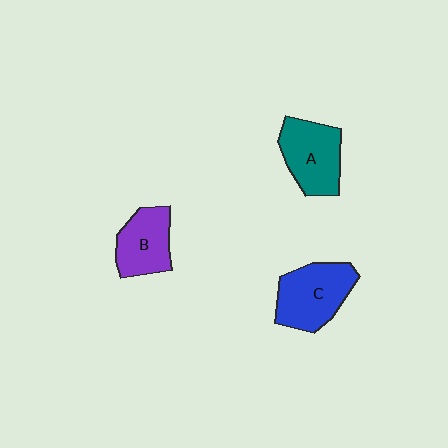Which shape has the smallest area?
Shape B (purple).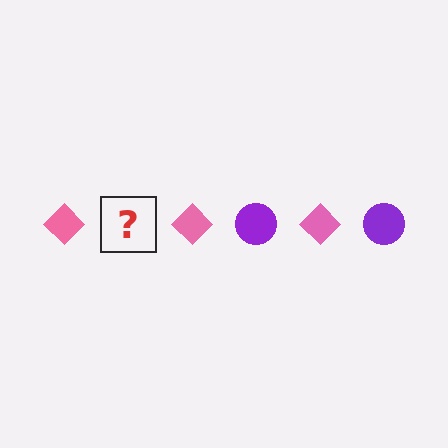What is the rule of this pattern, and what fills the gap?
The rule is that the pattern alternates between pink diamond and purple circle. The gap should be filled with a purple circle.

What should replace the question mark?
The question mark should be replaced with a purple circle.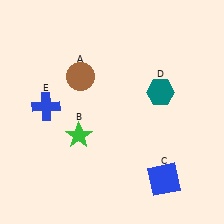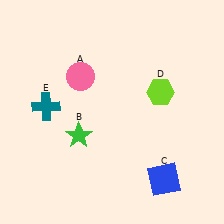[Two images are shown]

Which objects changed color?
A changed from brown to pink. D changed from teal to lime. E changed from blue to teal.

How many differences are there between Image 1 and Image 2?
There are 3 differences between the two images.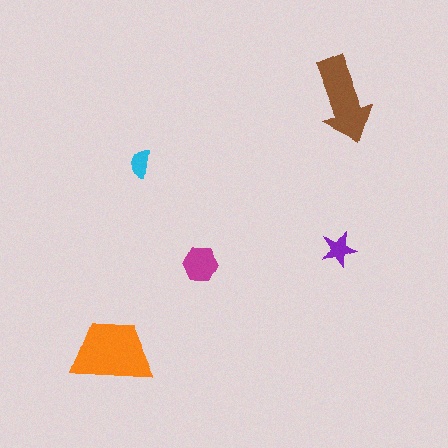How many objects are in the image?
There are 5 objects in the image.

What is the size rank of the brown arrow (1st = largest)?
2nd.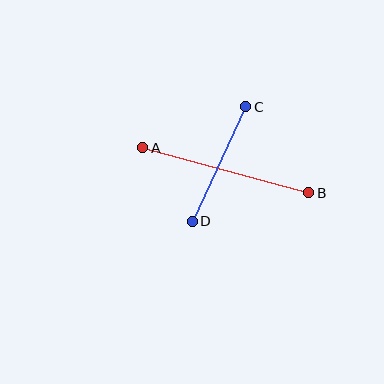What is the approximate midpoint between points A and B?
The midpoint is at approximately (226, 170) pixels.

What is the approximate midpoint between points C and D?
The midpoint is at approximately (219, 164) pixels.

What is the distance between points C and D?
The distance is approximately 127 pixels.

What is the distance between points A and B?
The distance is approximately 172 pixels.